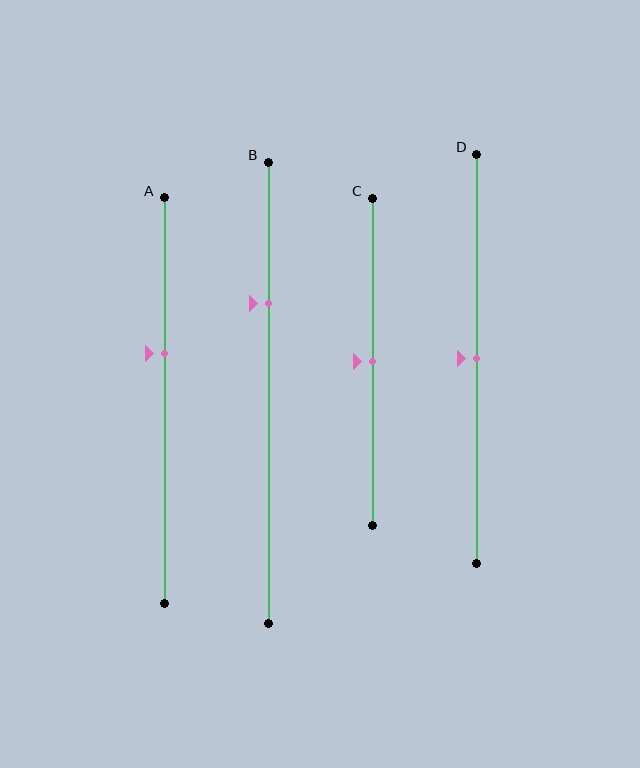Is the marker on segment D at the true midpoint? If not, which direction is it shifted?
Yes, the marker on segment D is at the true midpoint.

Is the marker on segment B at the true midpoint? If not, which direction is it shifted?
No, the marker on segment B is shifted upward by about 19% of the segment length.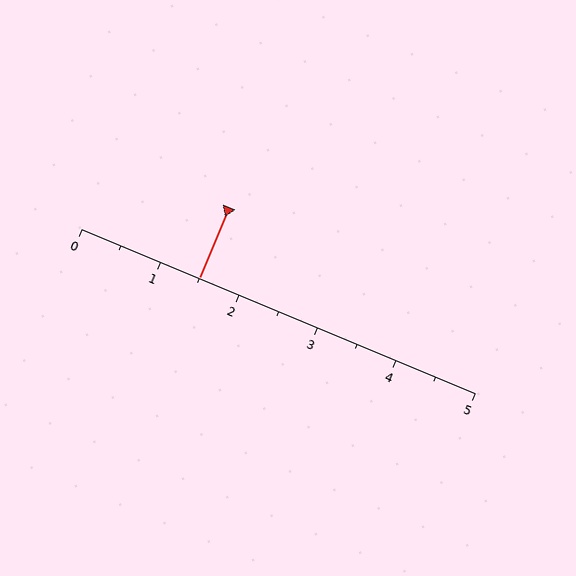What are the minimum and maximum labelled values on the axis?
The axis runs from 0 to 5.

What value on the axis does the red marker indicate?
The marker indicates approximately 1.5.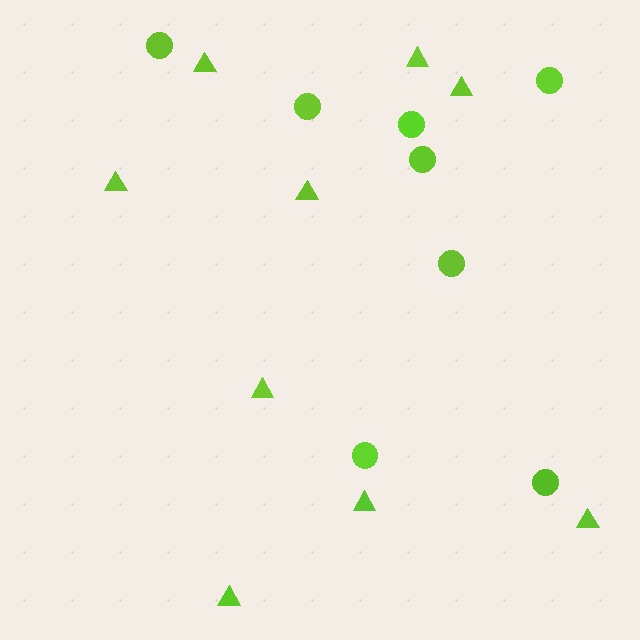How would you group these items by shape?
There are 2 groups: one group of triangles (9) and one group of circles (8).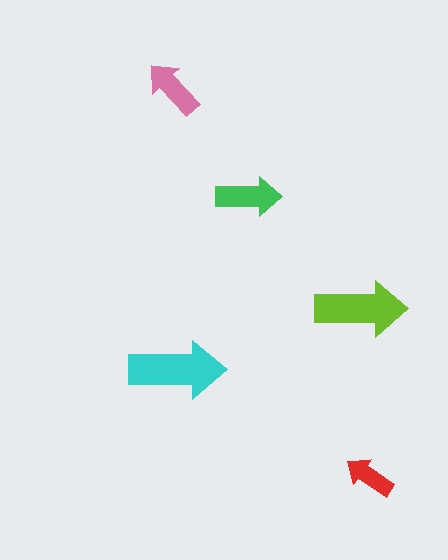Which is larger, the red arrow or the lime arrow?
The lime one.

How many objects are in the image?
There are 5 objects in the image.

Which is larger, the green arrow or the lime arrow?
The lime one.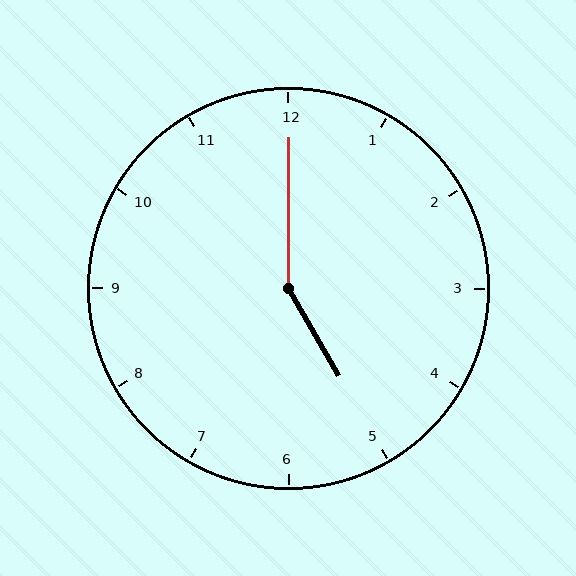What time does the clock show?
5:00.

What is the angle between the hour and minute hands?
Approximately 150 degrees.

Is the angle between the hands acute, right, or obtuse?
It is obtuse.